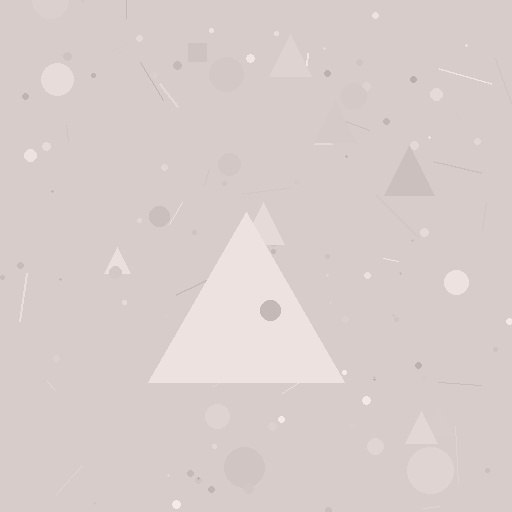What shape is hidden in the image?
A triangle is hidden in the image.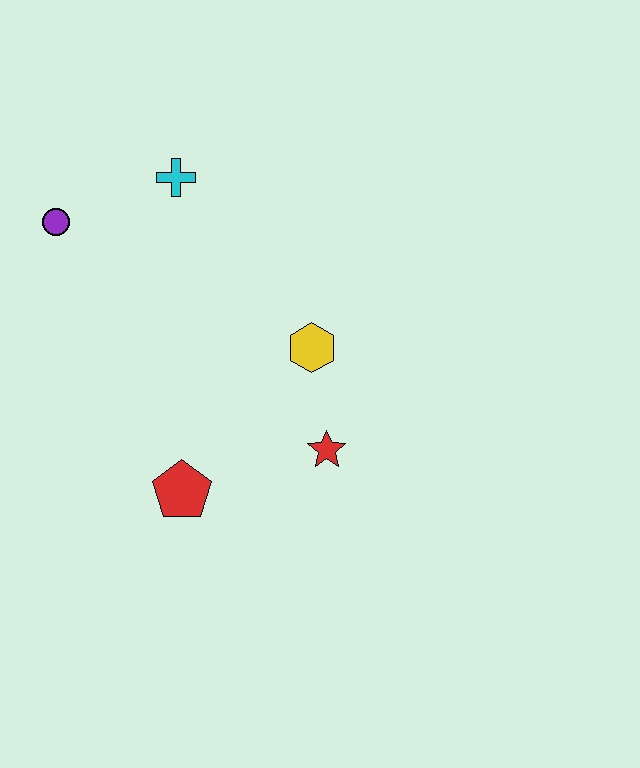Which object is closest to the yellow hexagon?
The red star is closest to the yellow hexagon.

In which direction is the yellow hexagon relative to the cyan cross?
The yellow hexagon is below the cyan cross.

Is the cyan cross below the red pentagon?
No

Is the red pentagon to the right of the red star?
No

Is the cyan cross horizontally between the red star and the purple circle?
Yes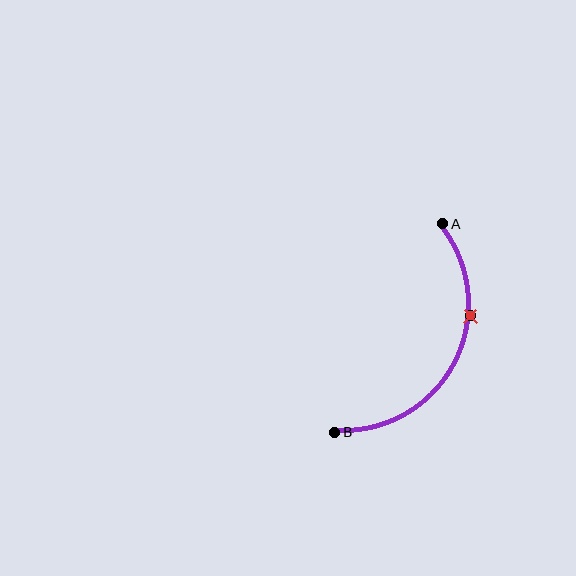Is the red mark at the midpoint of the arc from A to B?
No. The red mark lies on the arc but is closer to endpoint A. The arc midpoint would be at the point on the curve equidistant along the arc from both A and B.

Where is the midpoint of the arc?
The arc midpoint is the point on the curve farthest from the straight line joining A and B. It sits to the right of that line.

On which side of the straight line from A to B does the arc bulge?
The arc bulges to the right of the straight line connecting A and B.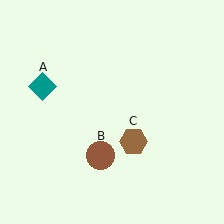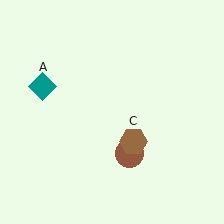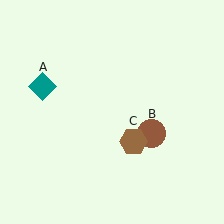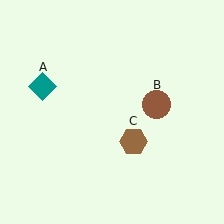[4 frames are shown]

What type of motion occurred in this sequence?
The brown circle (object B) rotated counterclockwise around the center of the scene.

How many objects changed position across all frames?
1 object changed position: brown circle (object B).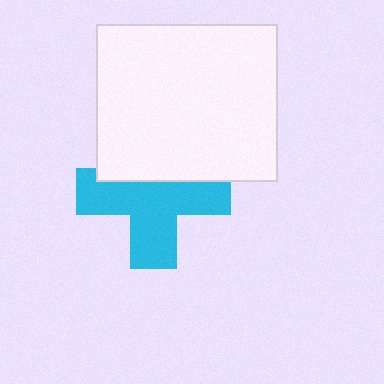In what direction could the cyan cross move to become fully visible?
The cyan cross could move down. That would shift it out from behind the white rectangle entirely.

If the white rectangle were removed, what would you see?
You would see the complete cyan cross.